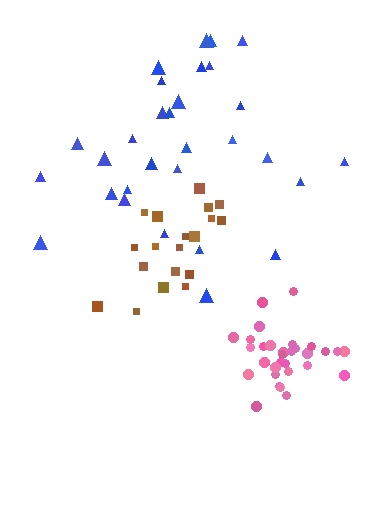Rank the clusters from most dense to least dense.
pink, brown, blue.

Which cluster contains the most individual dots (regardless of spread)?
Pink (31).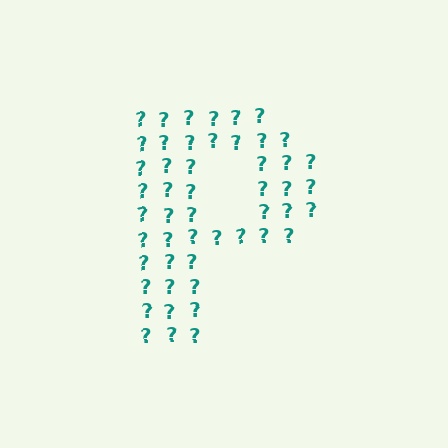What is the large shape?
The large shape is the letter P.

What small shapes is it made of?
It is made of small question marks.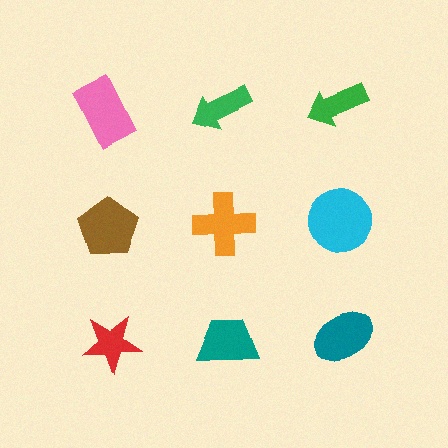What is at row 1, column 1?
A pink rectangle.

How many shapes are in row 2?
3 shapes.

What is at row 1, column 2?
A green arrow.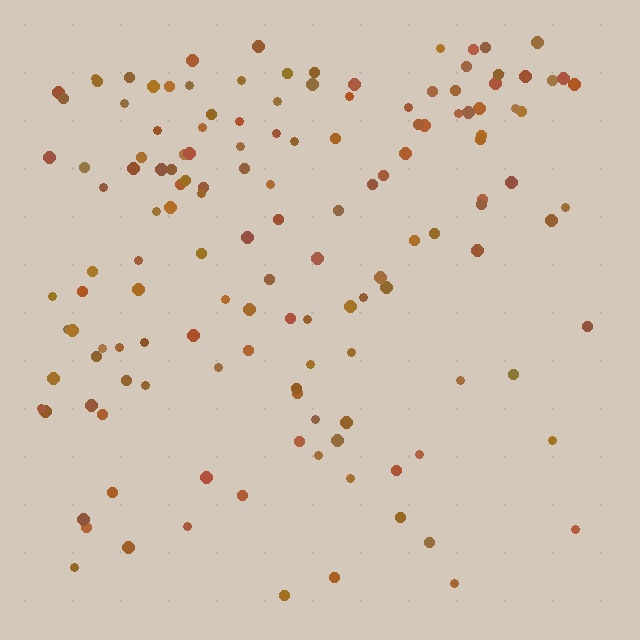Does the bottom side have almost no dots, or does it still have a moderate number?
Still a moderate number, just noticeably fewer than the top.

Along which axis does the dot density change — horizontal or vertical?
Vertical.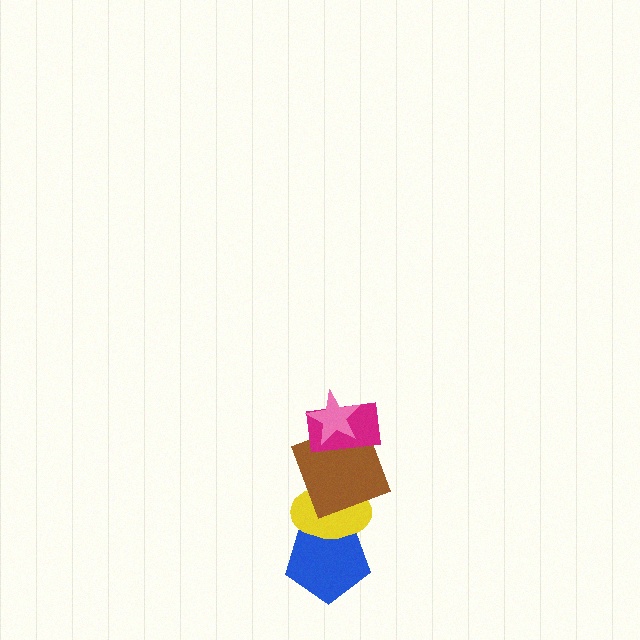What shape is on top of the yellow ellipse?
The brown square is on top of the yellow ellipse.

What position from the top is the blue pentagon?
The blue pentagon is 5th from the top.